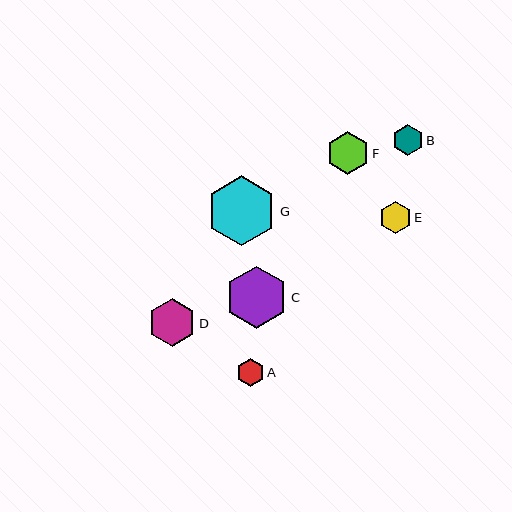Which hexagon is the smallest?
Hexagon A is the smallest with a size of approximately 28 pixels.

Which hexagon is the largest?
Hexagon G is the largest with a size of approximately 70 pixels.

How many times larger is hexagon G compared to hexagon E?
Hexagon G is approximately 2.2 times the size of hexagon E.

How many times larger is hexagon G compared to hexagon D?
Hexagon G is approximately 1.4 times the size of hexagon D.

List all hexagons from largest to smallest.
From largest to smallest: G, C, D, F, E, B, A.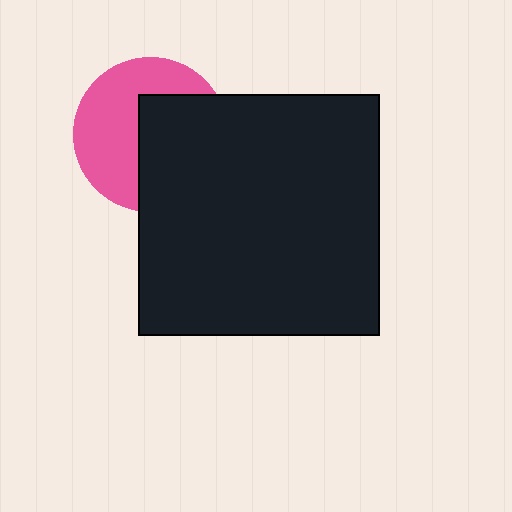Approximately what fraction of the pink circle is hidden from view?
Roughly 49% of the pink circle is hidden behind the black square.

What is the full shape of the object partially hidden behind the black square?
The partially hidden object is a pink circle.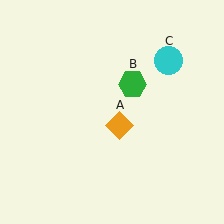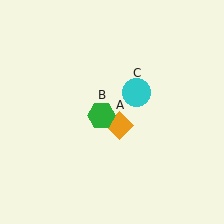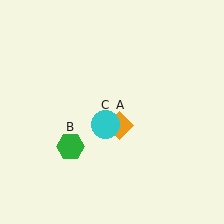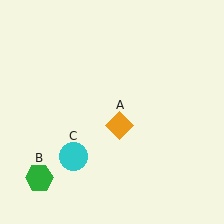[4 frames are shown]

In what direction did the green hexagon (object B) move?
The green hexagon (object B) moved down and to the left.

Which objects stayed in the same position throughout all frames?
Orange diamond (object A) remained stationary.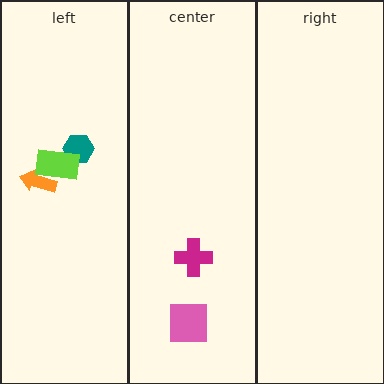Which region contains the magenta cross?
The center region.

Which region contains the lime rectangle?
The left region.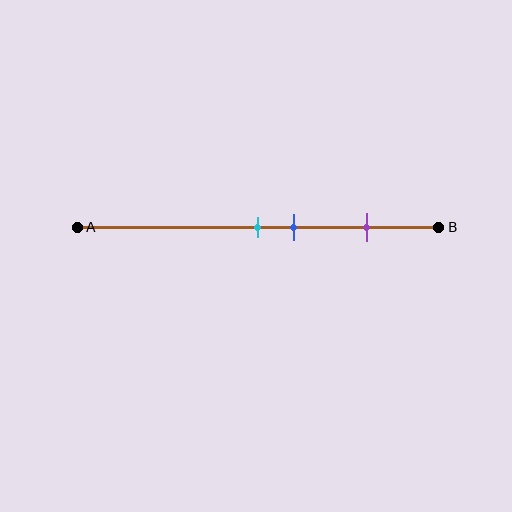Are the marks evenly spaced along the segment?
No, the marks are not evenly spaced.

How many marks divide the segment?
There are 3 marks dividing the segment.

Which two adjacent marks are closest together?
The cyan and blue marks are the closest adjacent pair.